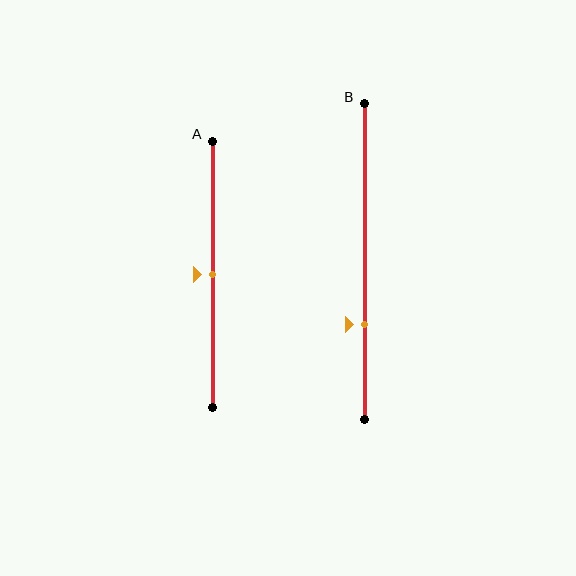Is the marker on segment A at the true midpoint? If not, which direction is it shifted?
Yes, the marker on segment A is at the true midpoint.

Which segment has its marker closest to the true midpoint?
Segment A has its marker closest to the true midpoint.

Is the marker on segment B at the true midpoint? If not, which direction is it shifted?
No, the marker on segment B is shifted downward by about 20% of the segment length.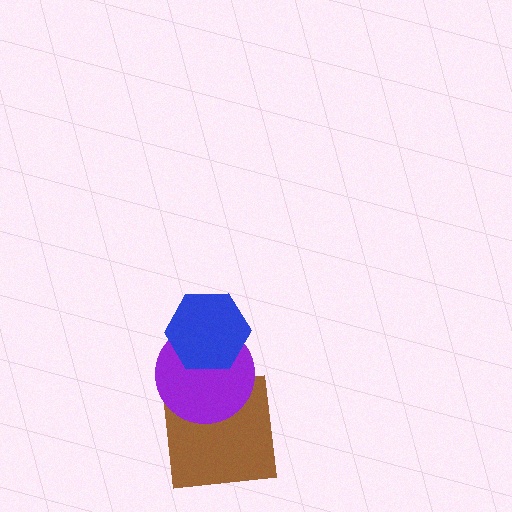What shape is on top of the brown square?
The purple circle is on top of the brown square.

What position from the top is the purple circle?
The purple circle is 2nd from the top.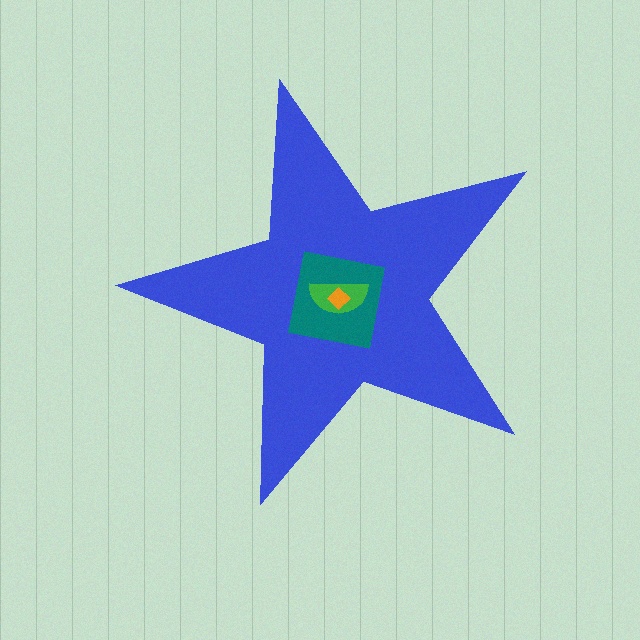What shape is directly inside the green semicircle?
The orange diamond.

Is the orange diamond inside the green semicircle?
Yes.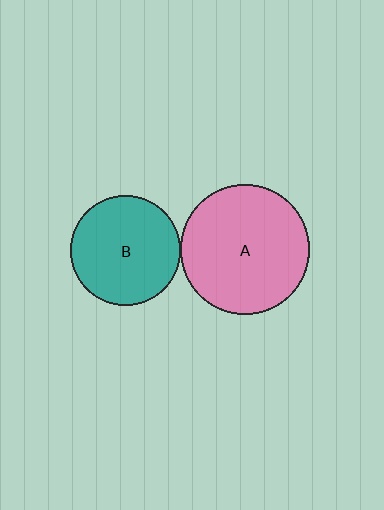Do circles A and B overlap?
Yes.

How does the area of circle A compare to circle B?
Approximately 1.4 times.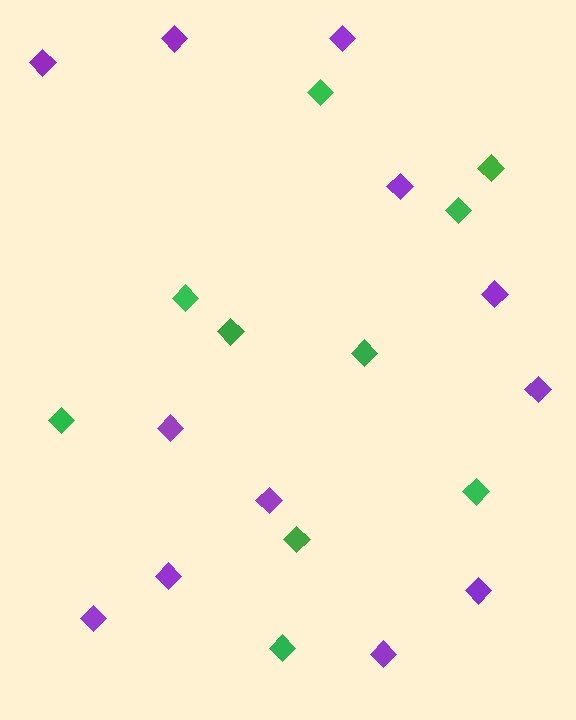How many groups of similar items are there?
There are 2 groups: one group of purple diamonds (12) and one group of green diamonds (10).